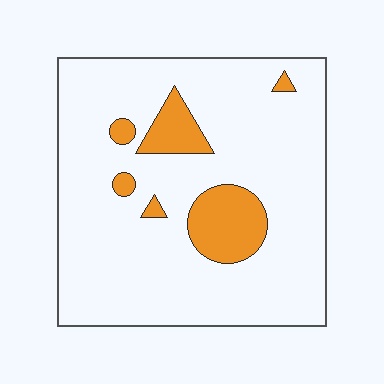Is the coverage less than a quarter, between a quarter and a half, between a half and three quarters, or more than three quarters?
Less than a quarter.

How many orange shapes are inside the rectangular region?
6.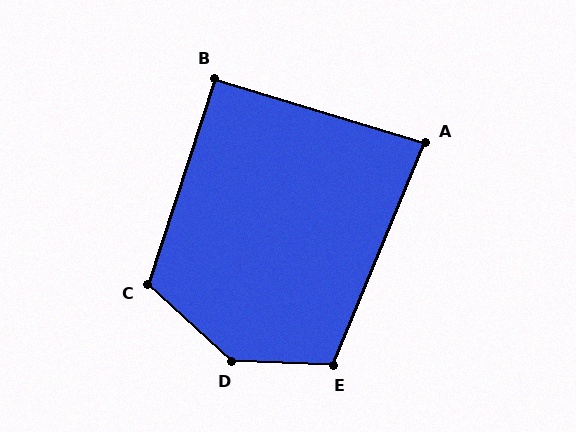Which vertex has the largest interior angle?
D, at approximately 139 degrees.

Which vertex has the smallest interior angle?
A, at approximately 84 degrees.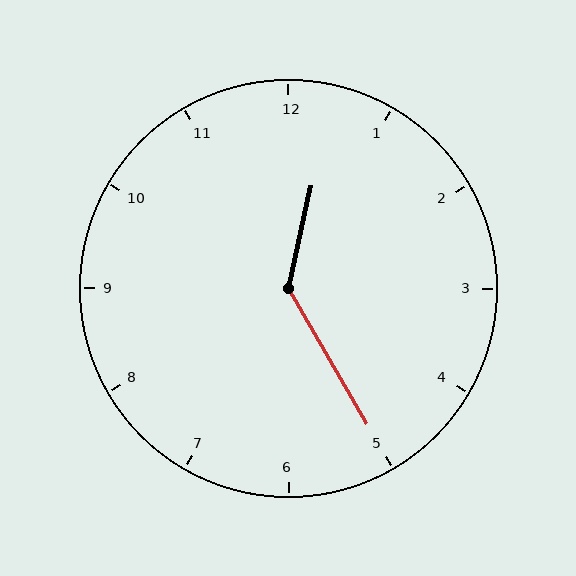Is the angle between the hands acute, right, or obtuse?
It is obtuse.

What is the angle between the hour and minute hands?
Approximately 138 degrees.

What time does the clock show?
12:25.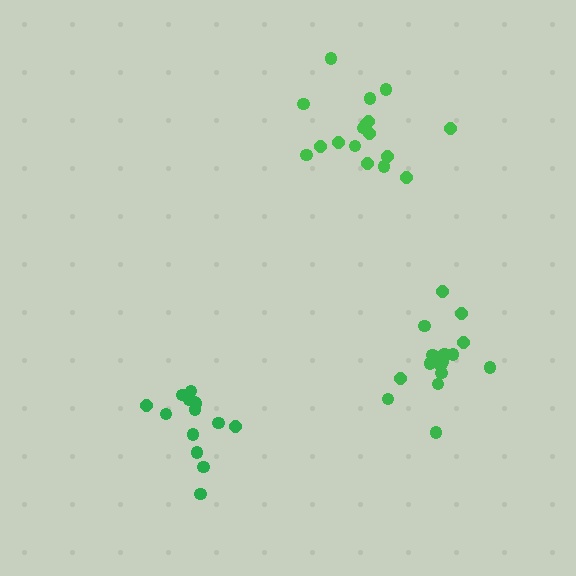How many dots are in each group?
Group 1: 17 dots, Group 2: 17 dots, Group 3: 14 dots (48 total).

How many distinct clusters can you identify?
There are 3 distinct clusters.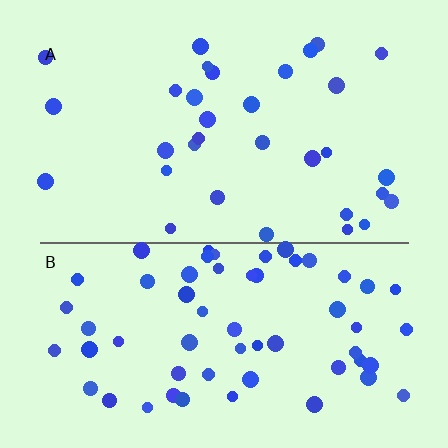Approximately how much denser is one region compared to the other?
Approximately 1.9× — region B over region A.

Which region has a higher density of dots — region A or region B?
B (the bottom).